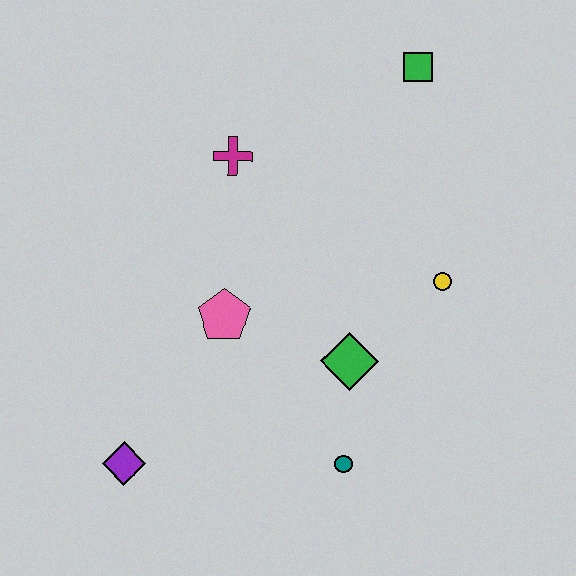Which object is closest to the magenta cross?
The pink pentagon is closest to the magenta cross.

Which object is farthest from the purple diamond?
The green square is farthest from the purple diamond.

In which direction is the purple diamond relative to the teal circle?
The purple diamond is to the left of the teal circle.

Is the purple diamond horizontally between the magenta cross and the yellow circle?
No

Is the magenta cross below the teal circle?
No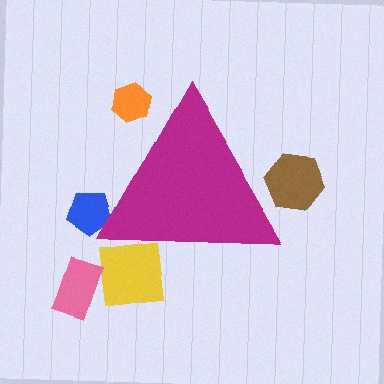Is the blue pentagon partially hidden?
Yes, the blue pentagon is partially hidden behind the magenta triangle.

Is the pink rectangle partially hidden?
No, the pink rectangle is fully visible.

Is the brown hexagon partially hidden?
Yes, the brown hexagon is partially hidden behind the magenta triangle.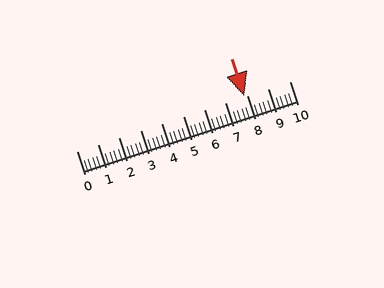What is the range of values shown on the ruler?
The ruler shows values from 0 to 10.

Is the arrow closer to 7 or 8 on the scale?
The arrow is closer to 8.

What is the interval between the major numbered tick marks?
The major tick marks are spaced 1 units apart.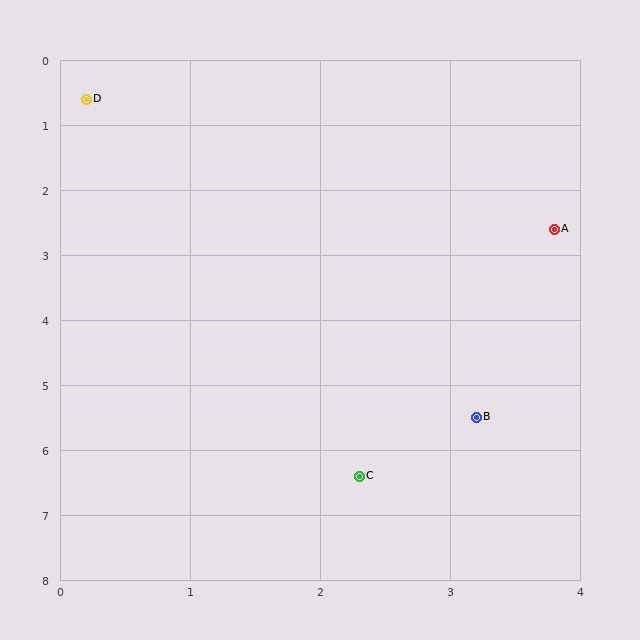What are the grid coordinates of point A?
Point A is at approximately (3.8, 2.6).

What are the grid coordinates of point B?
Point B is at approximately (3.2, 5.5).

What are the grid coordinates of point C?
Point C is at approximately (2.3, 6.4).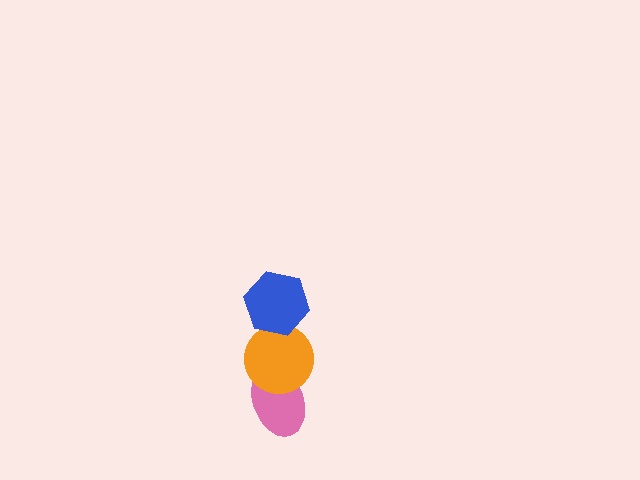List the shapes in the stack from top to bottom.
From top to bottom: the blue hexagon, the orange circle, the pink ellipse.